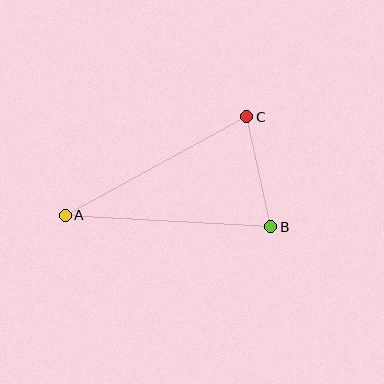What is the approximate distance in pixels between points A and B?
The distance between A and B is approximately 206 pixels.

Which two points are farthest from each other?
Points A and C are farthest from each other.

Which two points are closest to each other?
Points B and C are closest to each other.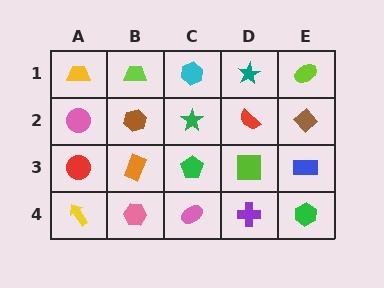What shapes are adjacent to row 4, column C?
A green pentagon (row 3, column C), a pink hexagon (row 4, column B), a purple cross (row 4, column D).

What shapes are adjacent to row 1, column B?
A brown hexagon (row 2, column B), a yellow trapezoid (row 1, column A), a cyan hexagon (row 1, column C).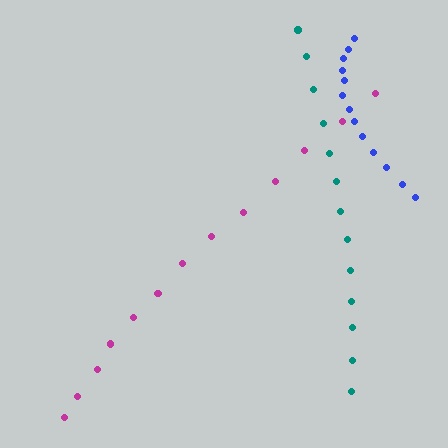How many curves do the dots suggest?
There are 3 distinct paths.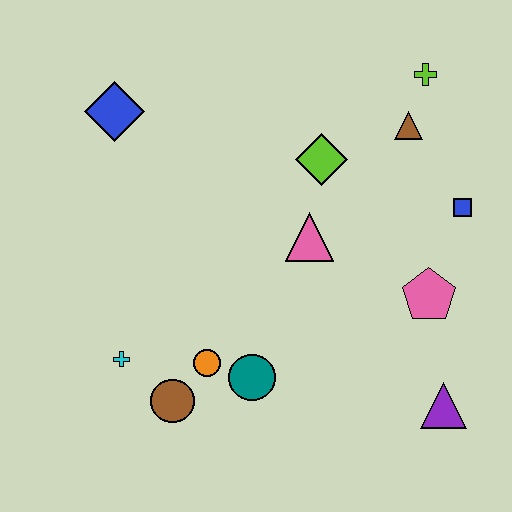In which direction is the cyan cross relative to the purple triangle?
The cyan cross is to the left of the purple triangle.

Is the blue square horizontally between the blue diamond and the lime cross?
No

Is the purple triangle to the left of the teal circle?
No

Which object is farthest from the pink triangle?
The blue diamond is farthest from the pink triangle.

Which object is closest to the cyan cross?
The brown circle is closest to the cyan cross.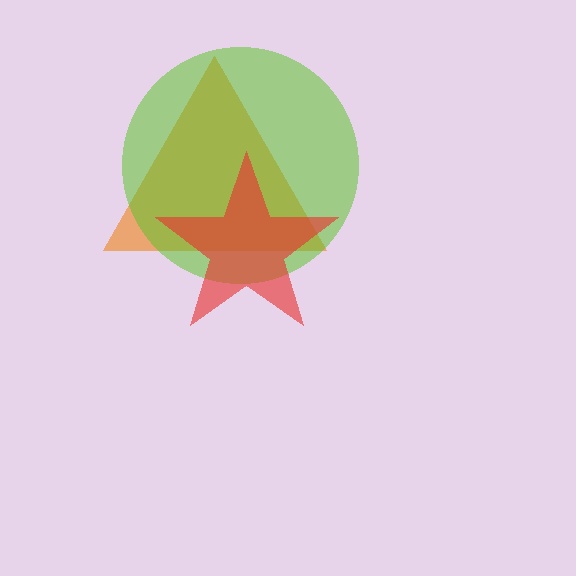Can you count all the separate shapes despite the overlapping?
Yes, there are 3 separate shapes.